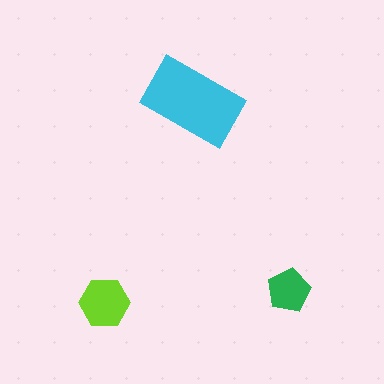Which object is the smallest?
The green pentagon.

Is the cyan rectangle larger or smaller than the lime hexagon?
Larger.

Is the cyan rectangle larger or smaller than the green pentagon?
Larger.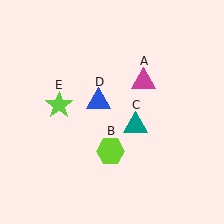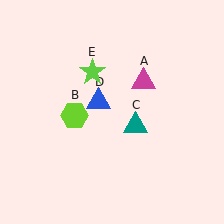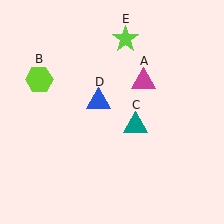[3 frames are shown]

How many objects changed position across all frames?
2 objects changed position: lime hexagon (object B), lime star (object E).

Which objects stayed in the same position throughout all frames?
Magenta triangle (object A) and teal triangle (object C) and blue triangle (object D) remained stationary.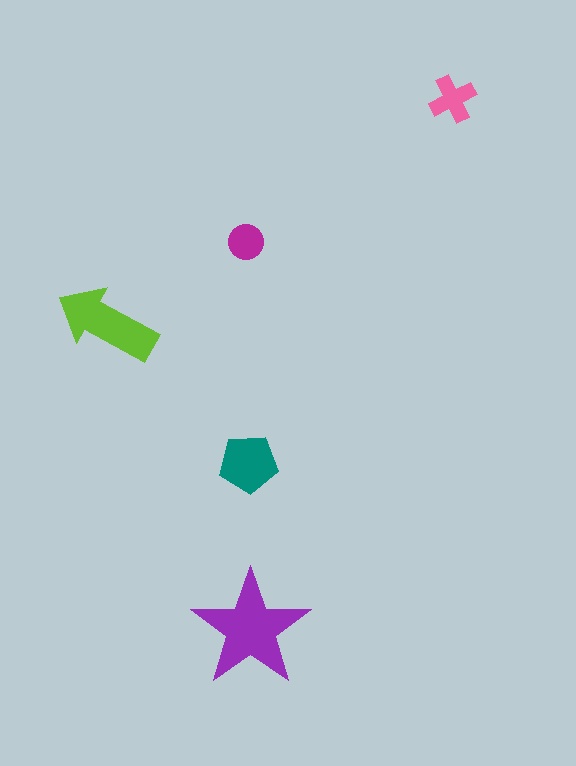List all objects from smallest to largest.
The magenta circle, the pink cross, the teal pentagon, the lime arrow, the purple star.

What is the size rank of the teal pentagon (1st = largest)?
3rd.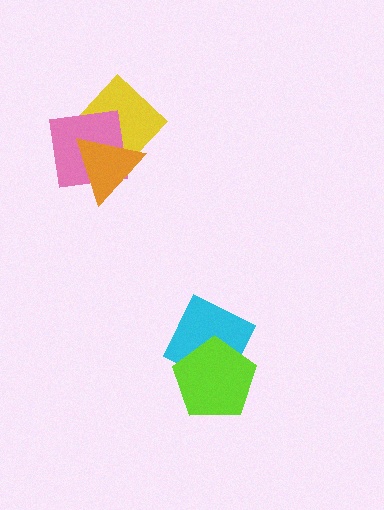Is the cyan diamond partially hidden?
Yes, it is partially covered by another shape.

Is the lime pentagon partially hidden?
No, no other shape covers it.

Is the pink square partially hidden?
Yes, it is partially covered by another shape.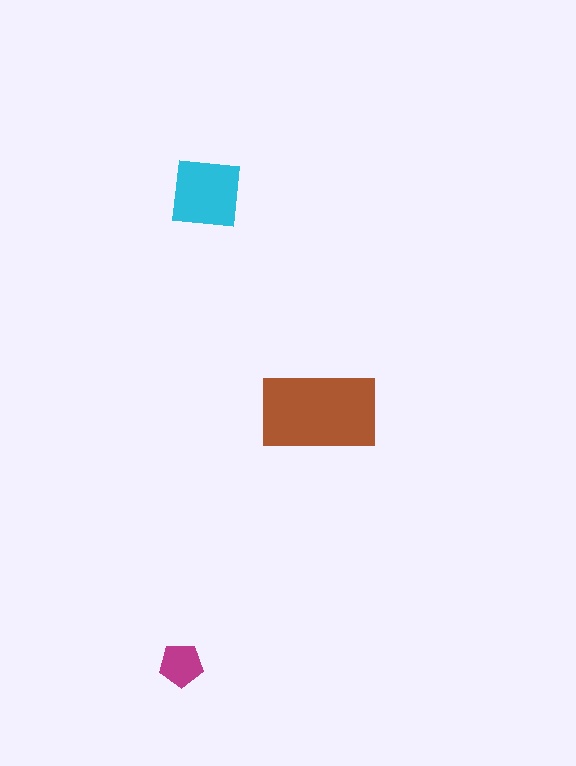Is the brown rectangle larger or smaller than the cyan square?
Larger.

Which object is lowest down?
The magenta pentagon is bottommost.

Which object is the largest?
The brown rectangle.